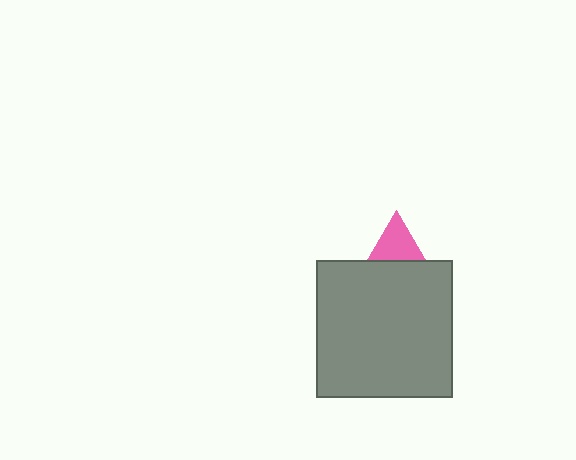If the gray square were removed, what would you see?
You would see the complete pink triangle.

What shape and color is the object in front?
The object in front is a gray square.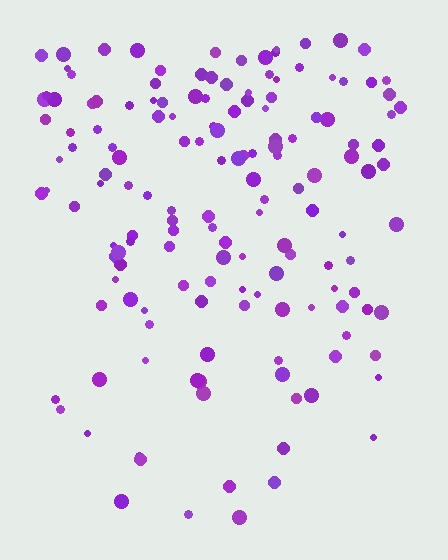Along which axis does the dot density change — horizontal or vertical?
Vertical.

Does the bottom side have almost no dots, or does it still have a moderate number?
Still a moderate number, just noticeably fewer than the top.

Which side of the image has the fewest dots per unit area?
The bottom.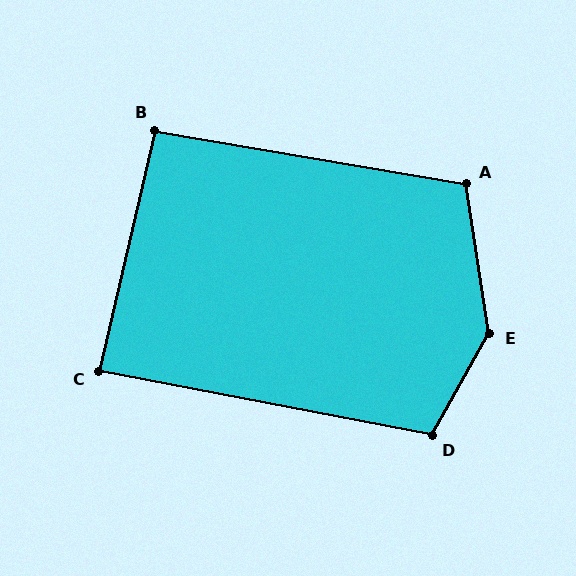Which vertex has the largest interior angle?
E, at approximately 142 degrees.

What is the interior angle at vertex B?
Approximately 93 degrees (approximately right).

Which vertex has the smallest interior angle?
C, at approximately 88 degrees.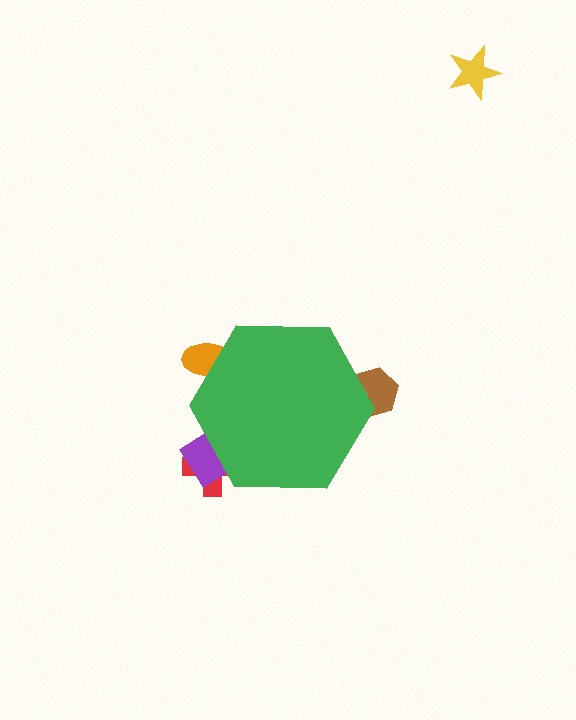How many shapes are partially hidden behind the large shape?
4 shapes are partially hidden.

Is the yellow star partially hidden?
No, the yellow star is fully visible.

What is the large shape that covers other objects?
A green hexagon.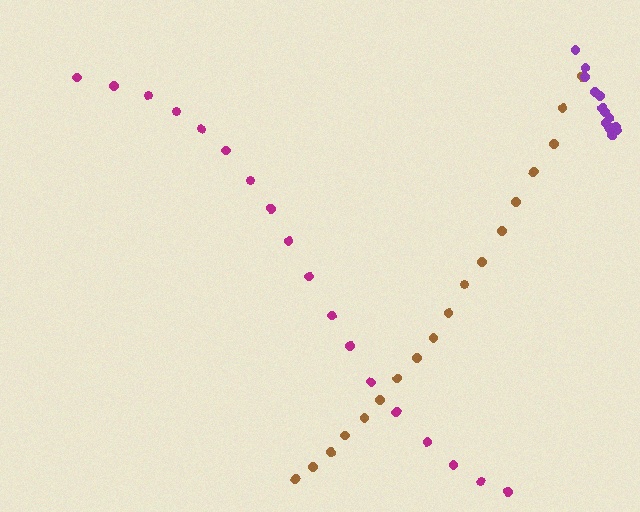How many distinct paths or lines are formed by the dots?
There are 3 distinct paths.